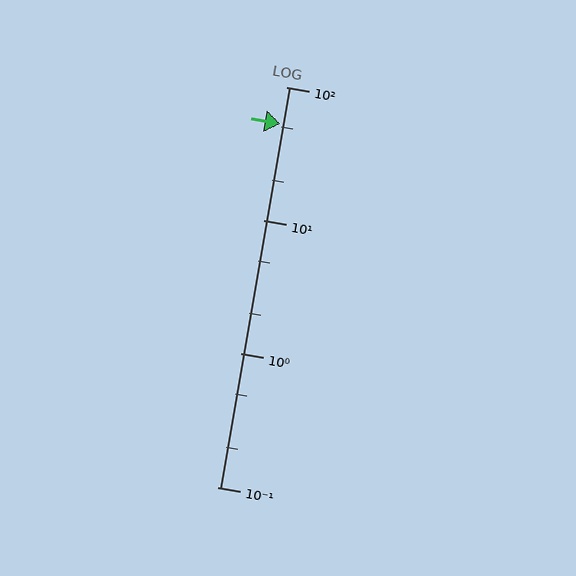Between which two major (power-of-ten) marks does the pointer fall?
The pointer is between 10 and 100.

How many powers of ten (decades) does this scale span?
The scale spans 3 decades, from 0.1 to 100.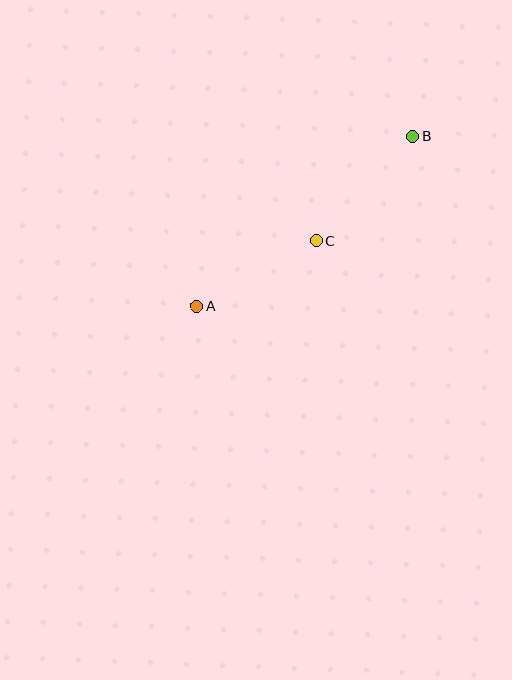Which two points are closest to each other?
Points A and C are closest to each other.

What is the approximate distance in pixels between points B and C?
The distance between B and C is approximately 142 pixels.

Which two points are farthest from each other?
Points A and B are farthest from each other.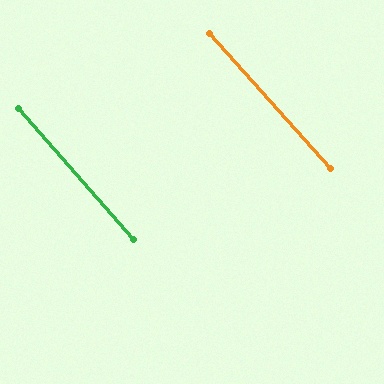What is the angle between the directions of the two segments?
Approximately 1 degree.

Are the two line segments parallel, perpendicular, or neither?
Parallel — their directions differ by only 0.5°.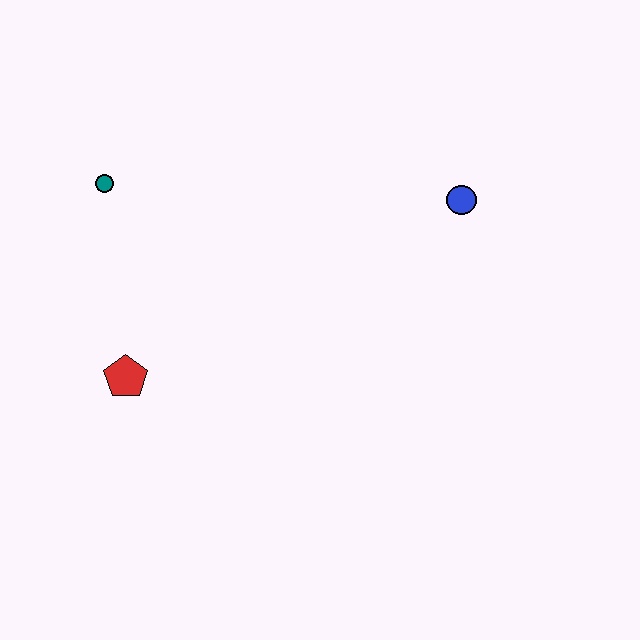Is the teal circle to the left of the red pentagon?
Yes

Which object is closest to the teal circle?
The red pentagon is closest to the teal circle.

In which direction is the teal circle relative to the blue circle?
The teal circle is to the left of the blue circle.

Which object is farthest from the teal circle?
The blue circle is farthest from the teal circle.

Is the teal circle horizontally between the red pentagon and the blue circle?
No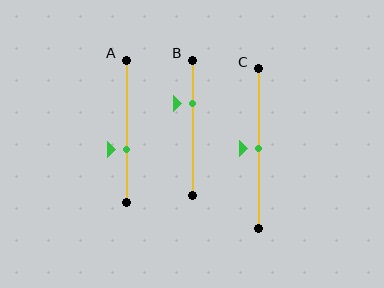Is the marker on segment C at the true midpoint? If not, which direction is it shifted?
Yes, the marker on segment C is at the true midpoint.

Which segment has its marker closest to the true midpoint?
Segment C has its marker closest to the true midpoint.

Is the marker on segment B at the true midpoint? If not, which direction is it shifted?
No, the marker on segment B is shifted upward by about 18% of the segment length.